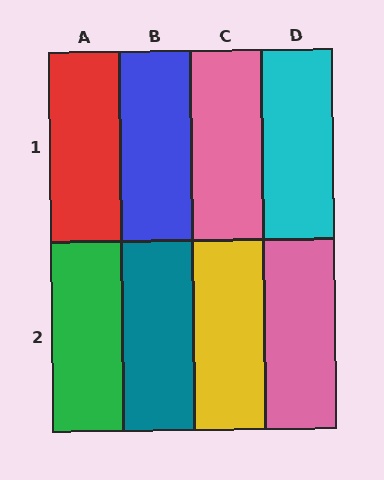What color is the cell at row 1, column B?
Blue.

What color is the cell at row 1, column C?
Pink.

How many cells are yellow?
1 cell is yellow.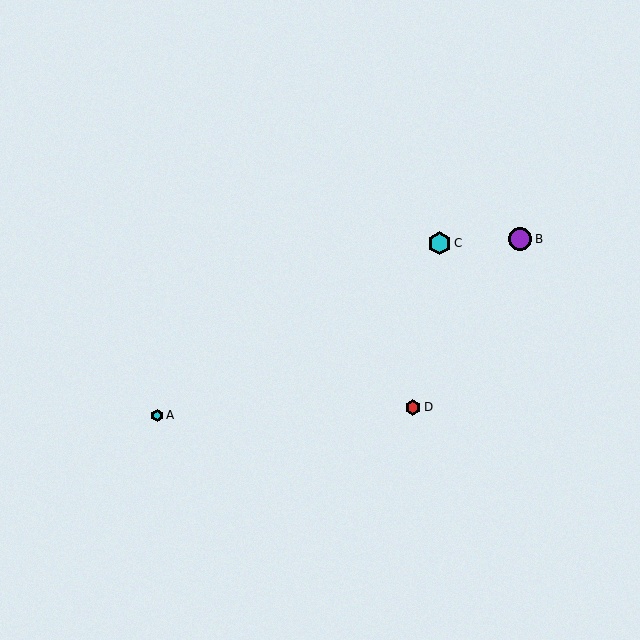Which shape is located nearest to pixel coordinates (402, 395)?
The red hexagon (labeled D) at (413, 407) is nearest to that location.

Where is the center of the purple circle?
The center of the purple circle is at (520, 239).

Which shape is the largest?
The cyan hexagon (labeled C) is the largest.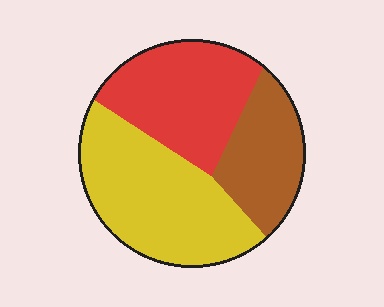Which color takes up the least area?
Brown, at roughly 25%.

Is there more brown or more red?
Red.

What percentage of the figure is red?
Red covers around 35% of the figure.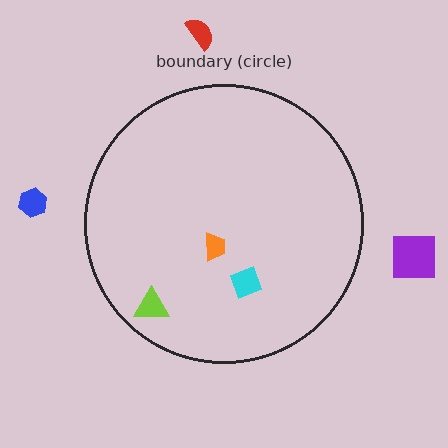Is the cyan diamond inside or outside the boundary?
Inside.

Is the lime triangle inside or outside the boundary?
Inside.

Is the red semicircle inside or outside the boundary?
Outside.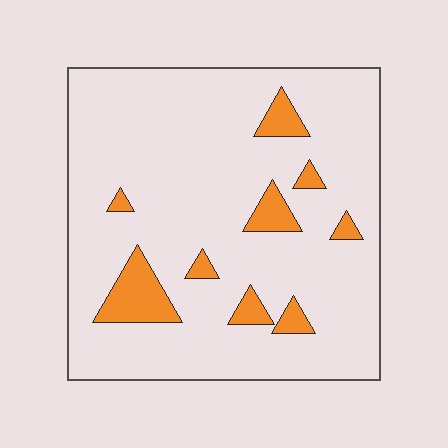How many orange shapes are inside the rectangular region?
9.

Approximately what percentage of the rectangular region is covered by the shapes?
Approximately 10%.